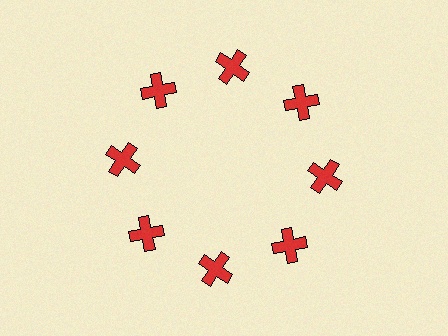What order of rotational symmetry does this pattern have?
This pattern has 8-fold rotational symmetry.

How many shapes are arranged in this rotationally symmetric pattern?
There are 8 shapes, arranged in 8 groups of 1.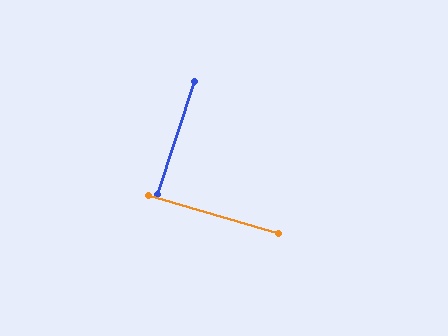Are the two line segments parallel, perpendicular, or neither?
Perpendicular — they meet at approximately 88°.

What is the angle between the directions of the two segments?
Approximately 88 degrees.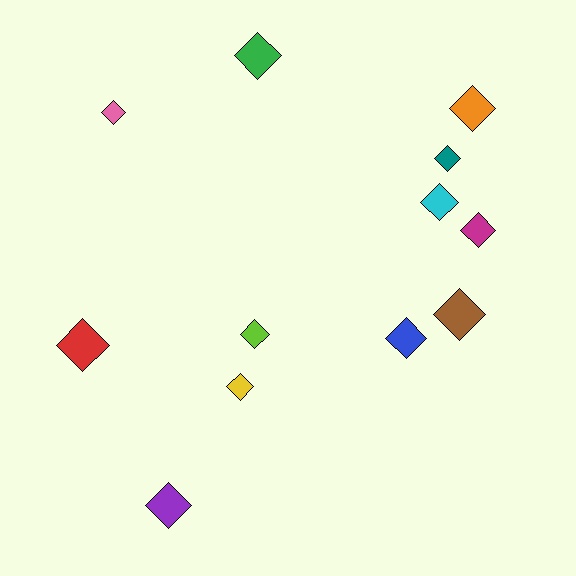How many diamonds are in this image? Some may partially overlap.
There are 12 diamonds.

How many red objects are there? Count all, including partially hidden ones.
There is 1 red object.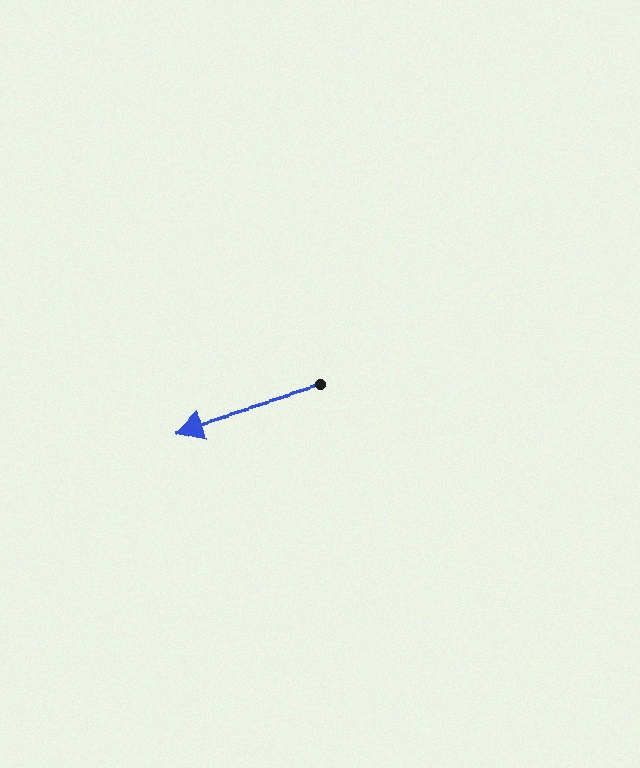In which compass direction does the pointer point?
West.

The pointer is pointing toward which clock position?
Roughly 8 o'clock.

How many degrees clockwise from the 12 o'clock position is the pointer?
Approximately 254 degrees.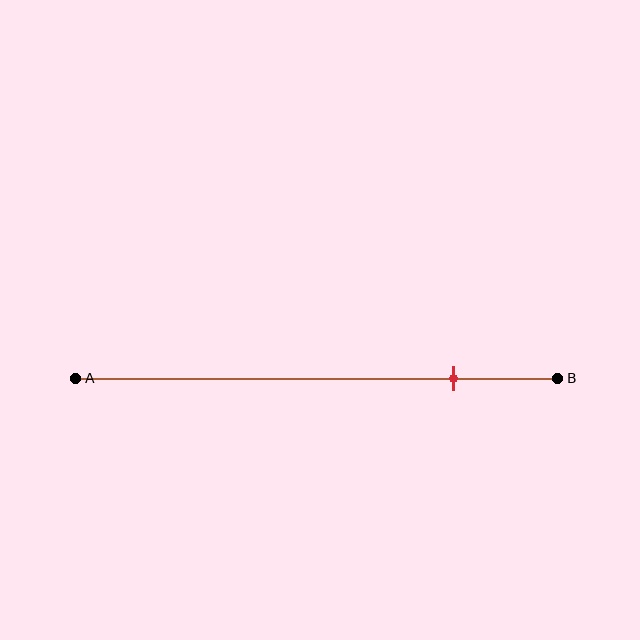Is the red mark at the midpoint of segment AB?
No, the mark is at about 80% from A, not at the 50% midpoint.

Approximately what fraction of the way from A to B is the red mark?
The red mark is approximately 80% of the way from A to B.